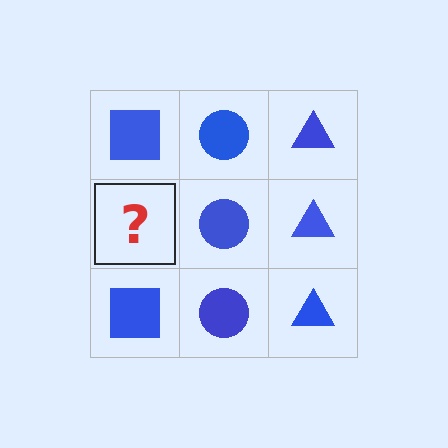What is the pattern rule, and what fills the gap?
The rule is that each column has a consistent shape. The gap should be filled with a blue square.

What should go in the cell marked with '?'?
The missing cell should contain a blue square.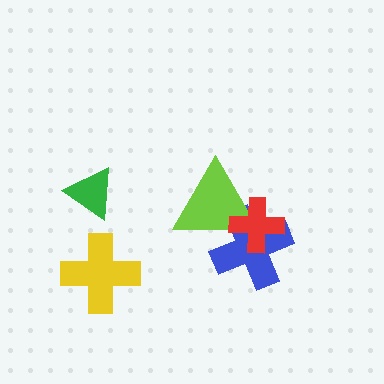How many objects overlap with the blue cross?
2 objects overlap with the blue cross.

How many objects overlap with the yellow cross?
0 objects overlap with the yellow cross.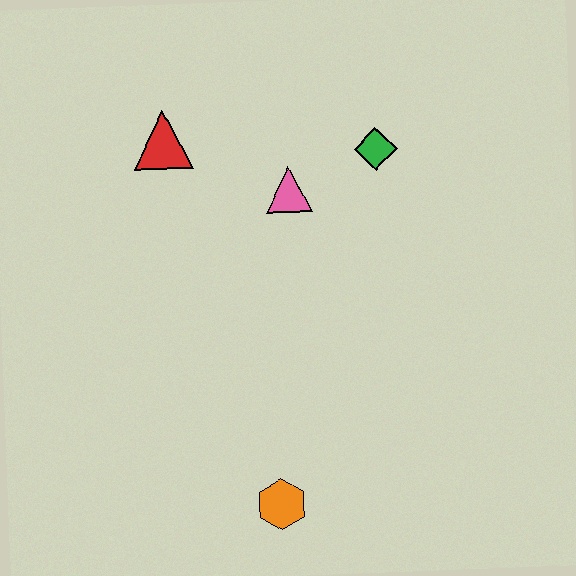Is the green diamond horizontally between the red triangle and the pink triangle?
No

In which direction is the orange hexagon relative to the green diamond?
The orange hexagon is below the green diamond.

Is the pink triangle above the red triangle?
No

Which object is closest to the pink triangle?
The green diamond is closest to the pink triangle.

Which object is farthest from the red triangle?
The orange hexagon is farthest from the red triangle.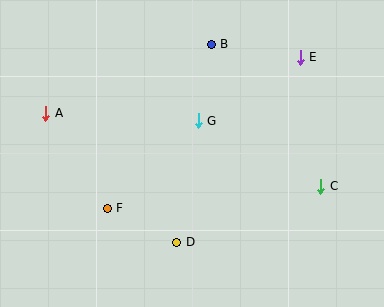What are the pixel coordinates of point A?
Point A is at (46, 113).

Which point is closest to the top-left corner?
Point A is closest to the top-left corner.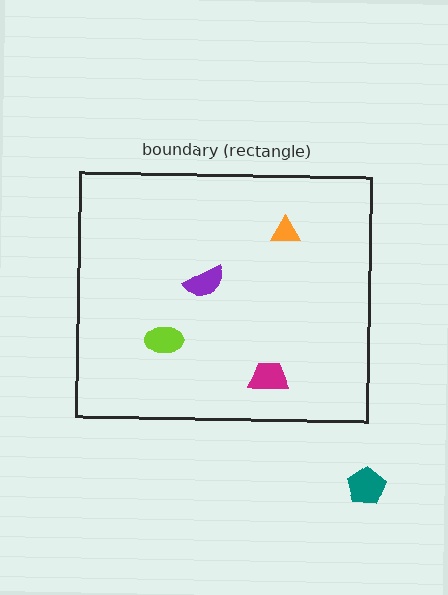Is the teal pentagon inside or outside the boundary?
Outside.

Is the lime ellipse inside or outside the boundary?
Inside.